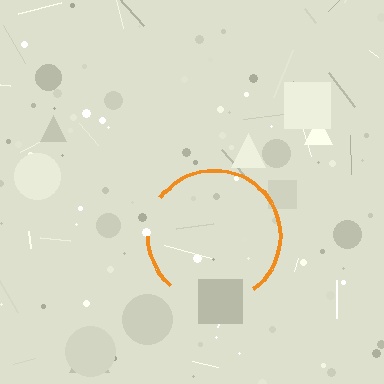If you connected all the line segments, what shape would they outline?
They would outline a circle.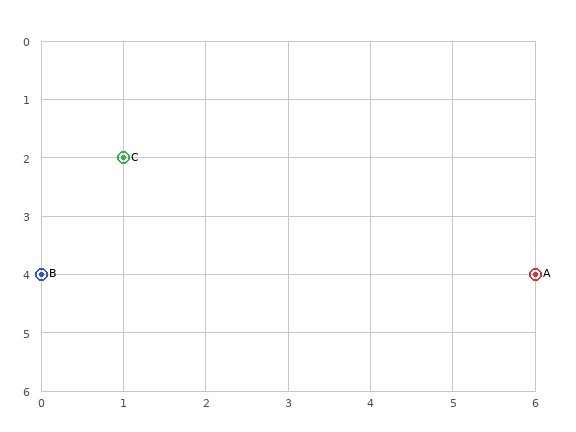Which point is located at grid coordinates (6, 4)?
Point A is at (6, 4).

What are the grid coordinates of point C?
Point C is at grid coordinates (1, 2).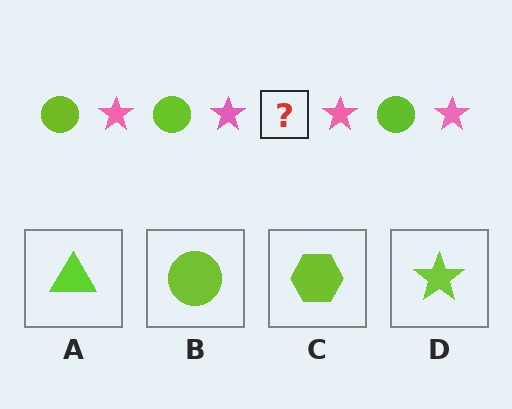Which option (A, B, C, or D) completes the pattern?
B.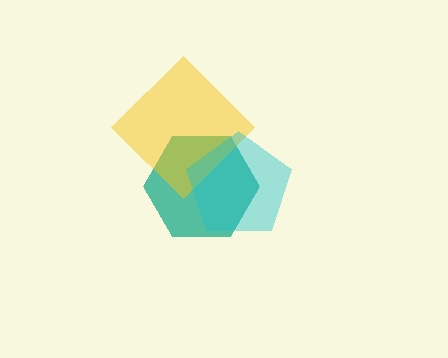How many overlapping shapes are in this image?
There are 3 overlapping shapes in the image.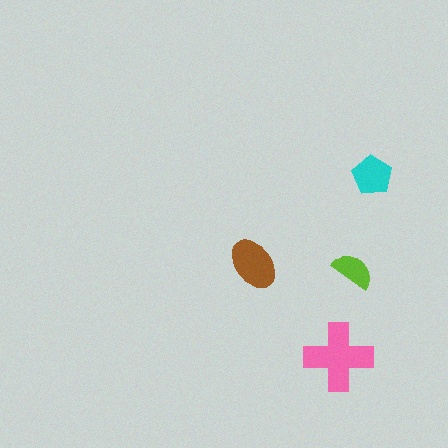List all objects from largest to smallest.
The pink cross, the brown ellipse, the cyan pentagon, the lime semicircle.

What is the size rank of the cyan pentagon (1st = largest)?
3rd.